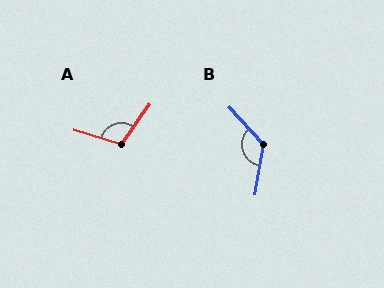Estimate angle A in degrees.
Approximately 108 degrees.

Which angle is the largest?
B, at approximately 129 degrees.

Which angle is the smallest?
A, at approximately 108 degrees.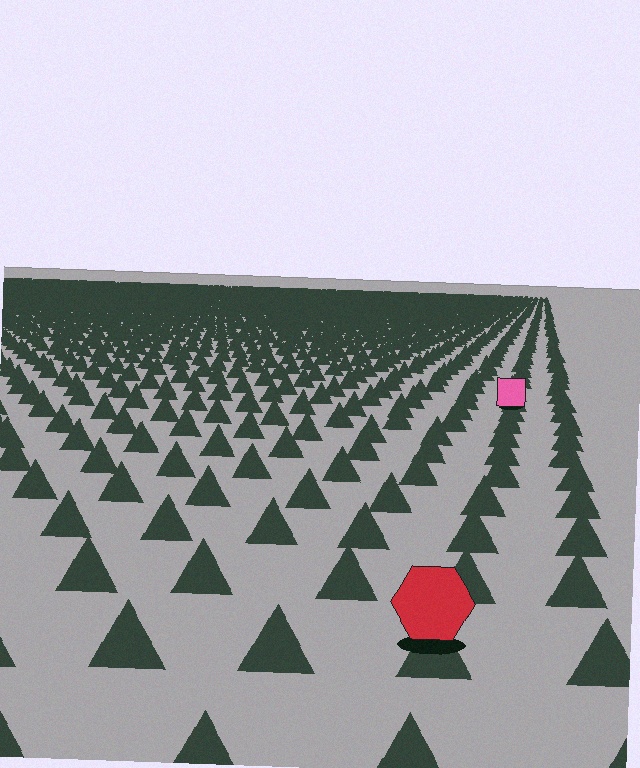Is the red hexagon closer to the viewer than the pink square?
Yes. The red hexagon is closer — you can tell from the texture gradient: the ground texture is coarser near it.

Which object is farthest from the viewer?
The pink square is farthest from the viewer. It appears smaller and the ground texture around it is denser.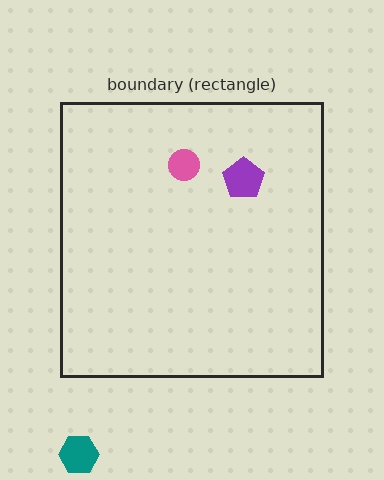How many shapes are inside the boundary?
2 inside, 1 outside.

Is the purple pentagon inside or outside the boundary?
Inside.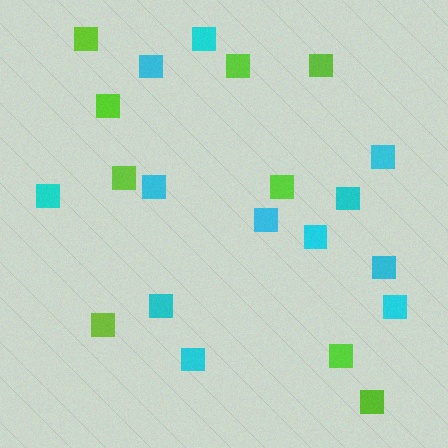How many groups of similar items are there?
There are 2 groups: one group of lime squares (9) and one group of cyan squares (12).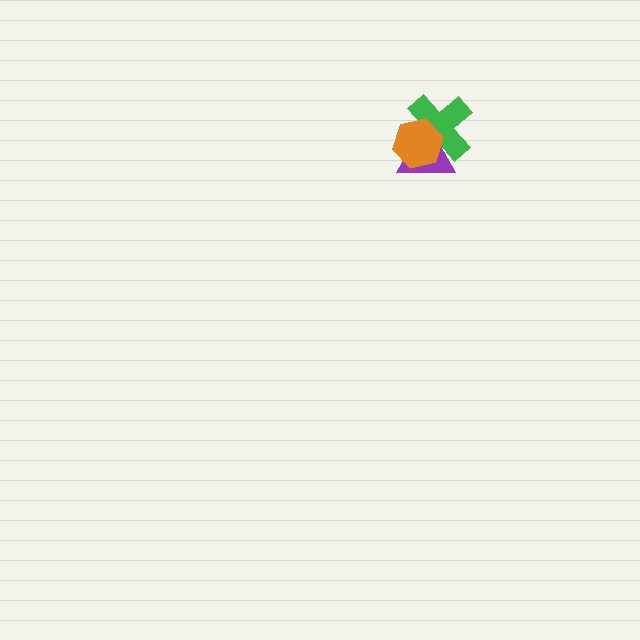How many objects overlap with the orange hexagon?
2 objects overlap with the orange hexagon.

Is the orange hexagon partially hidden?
No, no other shape covers it.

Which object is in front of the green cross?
The orange hexagon is in front of the green cross.